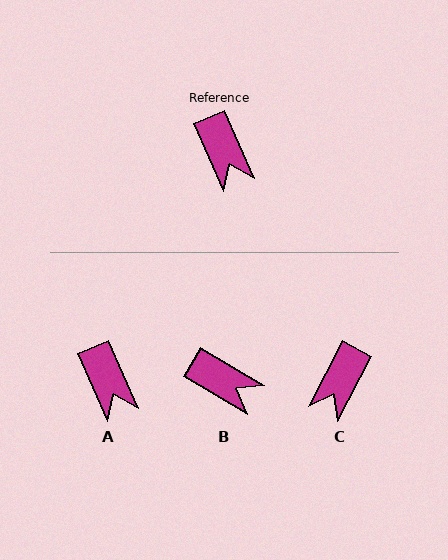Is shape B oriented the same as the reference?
No, it is off by about 36 degrees.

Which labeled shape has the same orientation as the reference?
A.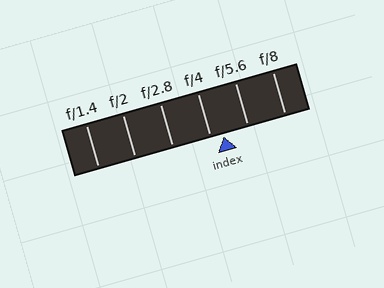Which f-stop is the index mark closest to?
The index mark is closest to f/4.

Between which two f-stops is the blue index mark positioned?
The index mark is between f/4 and f/5.6.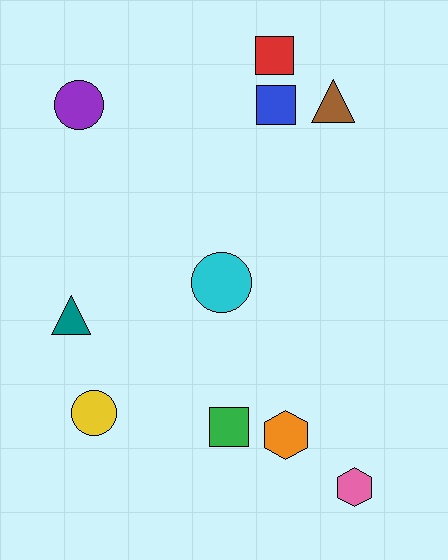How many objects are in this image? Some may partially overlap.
There are 10 objects.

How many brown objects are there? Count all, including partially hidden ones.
There is 1 brown object.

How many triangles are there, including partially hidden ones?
There are 2 triangles.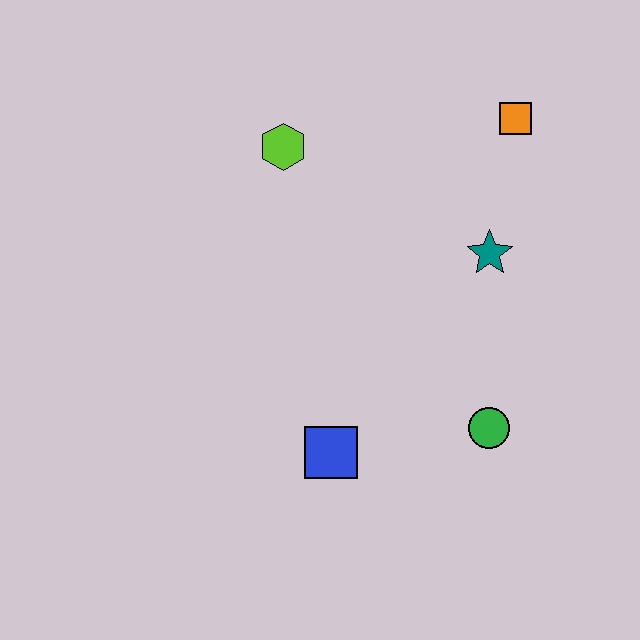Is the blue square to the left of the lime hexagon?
No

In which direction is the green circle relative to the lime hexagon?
The green circle is below the lime hexagon.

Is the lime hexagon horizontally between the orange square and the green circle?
No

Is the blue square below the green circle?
Yes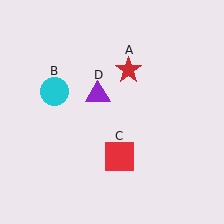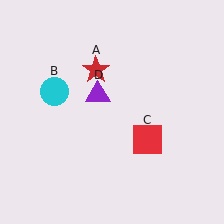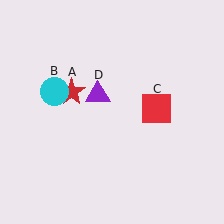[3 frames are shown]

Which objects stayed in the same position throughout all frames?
Cyan circle (object B) and purple triangle (object D) remained stationary.